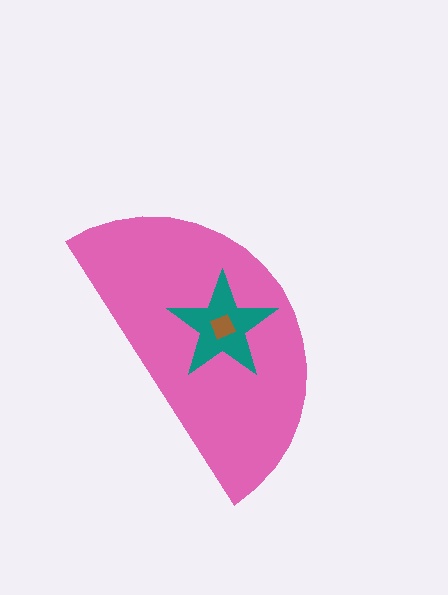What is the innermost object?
The brown square.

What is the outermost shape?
The pink semicircle.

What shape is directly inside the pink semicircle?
The teal star.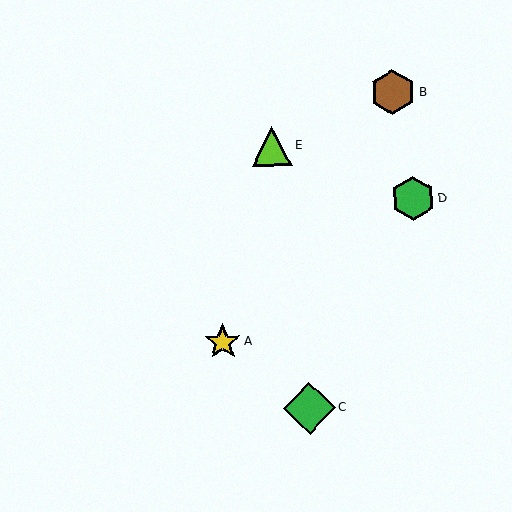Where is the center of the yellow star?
The center of the yellow star is at (223, 342).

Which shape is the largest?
The green diamond (labeled C) is the largest.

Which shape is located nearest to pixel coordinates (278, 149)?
The lime triangle (labeled E) at (272, 146) is nearest to that location.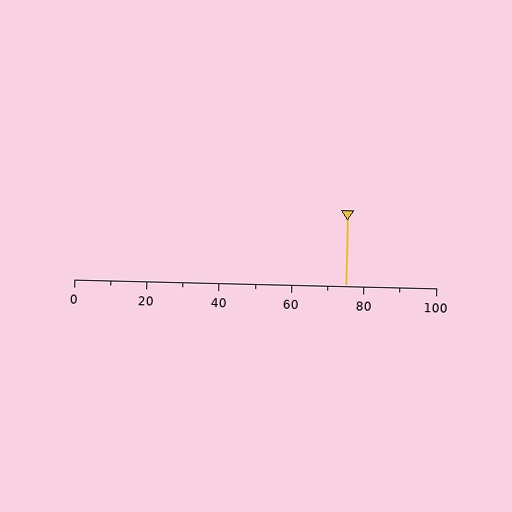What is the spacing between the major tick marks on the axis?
The major ticks are spaced 20 apart.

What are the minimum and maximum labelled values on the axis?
The axis runs from 0 to 100.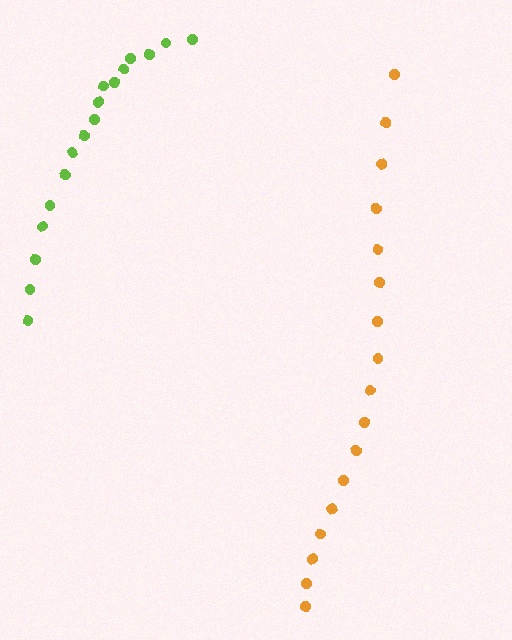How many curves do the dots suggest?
There are 2 distinct paths.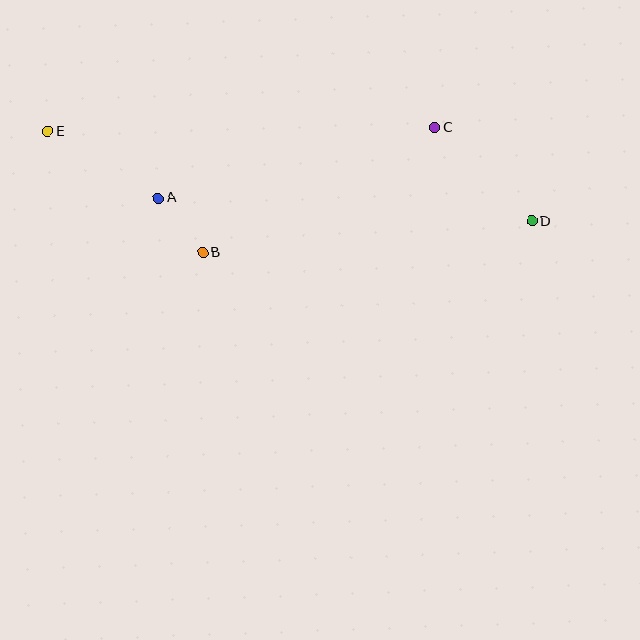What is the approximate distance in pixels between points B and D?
The distance between B and D is approximately 331 pixels.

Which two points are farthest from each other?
Points D and E are farthest from each other.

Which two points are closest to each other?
Points A and B are closest to each other.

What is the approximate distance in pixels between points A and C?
The distance between A and C is approximately 285 pixels.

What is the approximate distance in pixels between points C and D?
The distance between C and D is approximately 135 pixels.